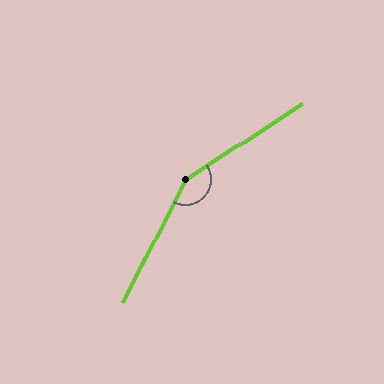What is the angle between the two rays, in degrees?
Approximately 150 degrees.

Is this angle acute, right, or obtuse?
It is obtuse.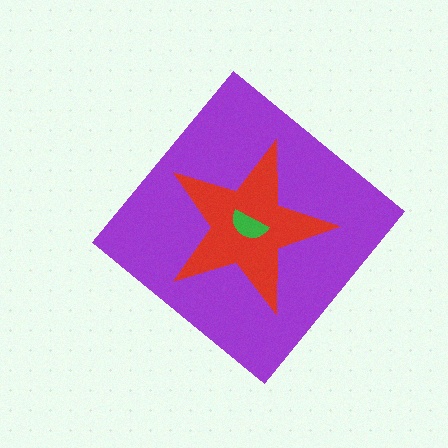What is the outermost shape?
The purple diamond.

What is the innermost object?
The green semicircle.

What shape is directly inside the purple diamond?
The red star.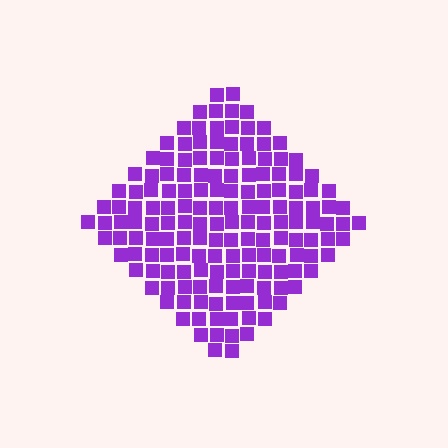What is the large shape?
The large shape is a diamond.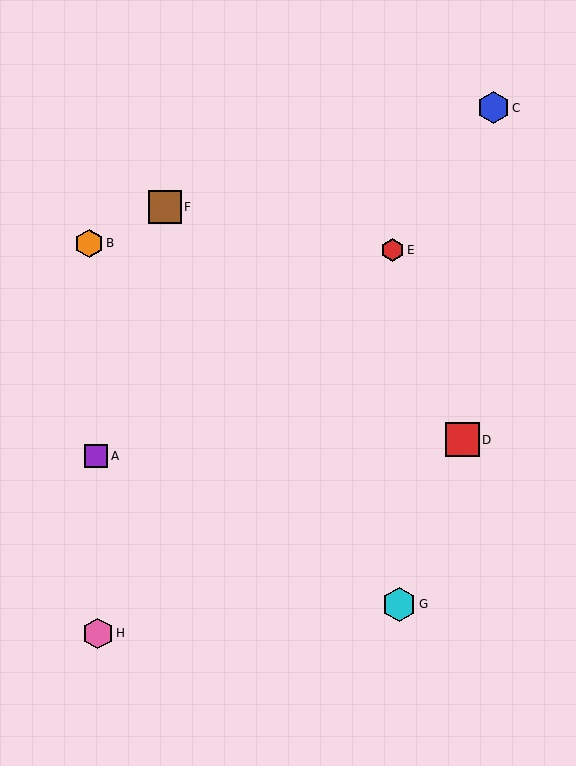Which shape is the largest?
The cyan hexagon (labeled G) is the largest.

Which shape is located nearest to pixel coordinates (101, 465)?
The purple square (labeled A) at (96, 456) is nearest to that location.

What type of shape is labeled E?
Shape E is a red hexagon.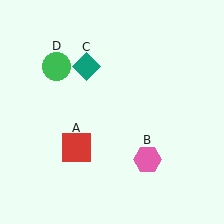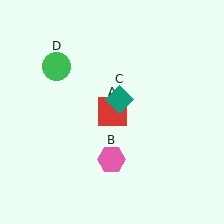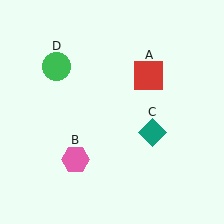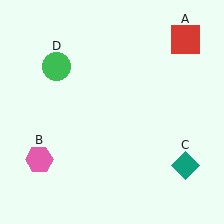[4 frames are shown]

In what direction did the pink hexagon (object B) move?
The pink hexagon (object B) moved left.